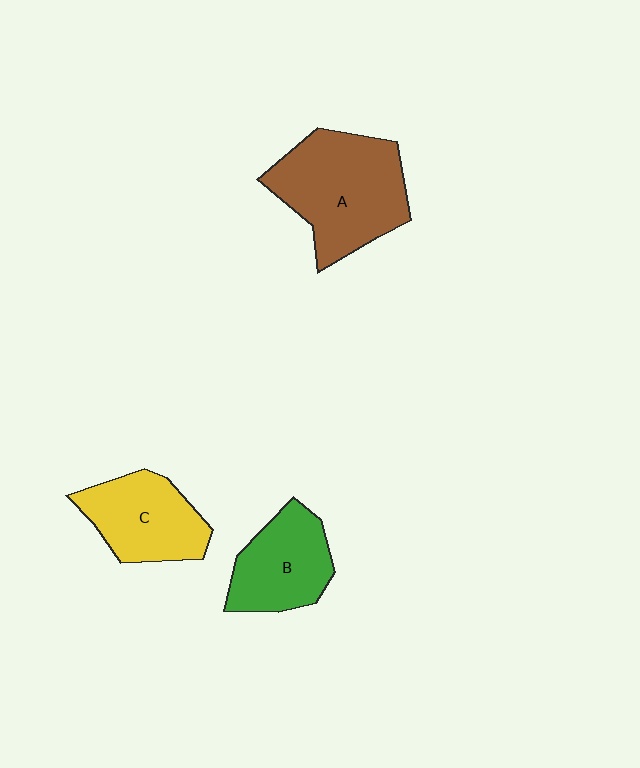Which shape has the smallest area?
Shape B (green).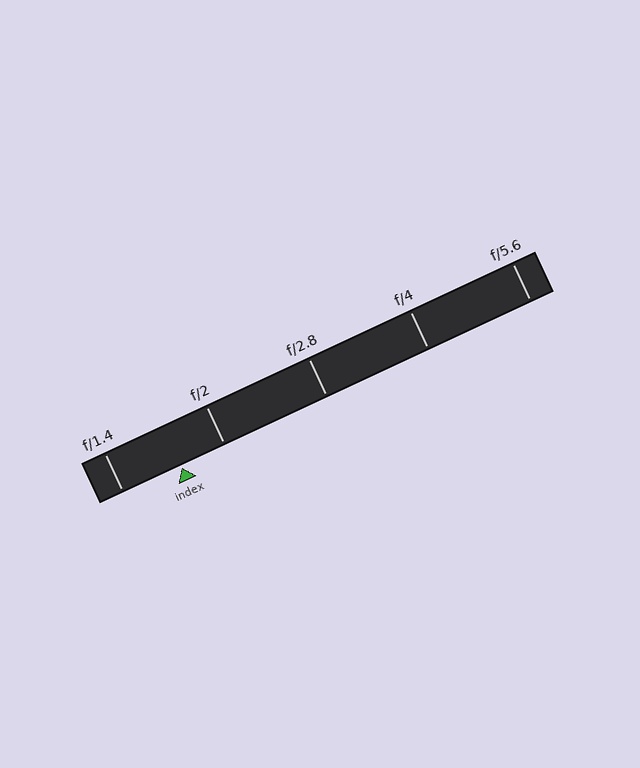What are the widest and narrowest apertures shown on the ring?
The widest aperture shown is f/1.4 and the narrowest is f/5.6.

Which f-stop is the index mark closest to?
The index mark is closest to f/2.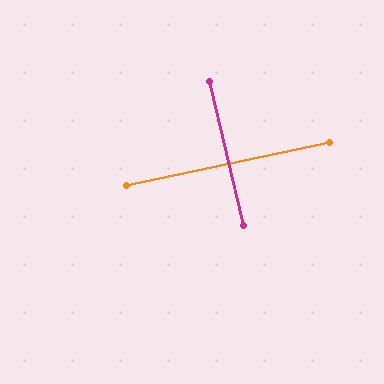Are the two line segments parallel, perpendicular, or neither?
Perpendicular — they meet at approximately 89°.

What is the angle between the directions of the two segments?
Approximately 89 degrees.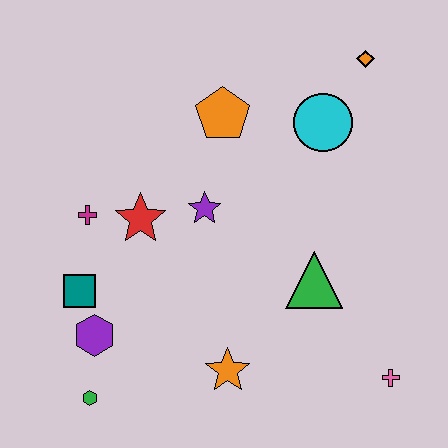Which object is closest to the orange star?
The green triangle is closest to the orange star.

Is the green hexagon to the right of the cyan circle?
No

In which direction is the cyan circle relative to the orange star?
The cyan circle is above the orange star.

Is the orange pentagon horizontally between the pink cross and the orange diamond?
No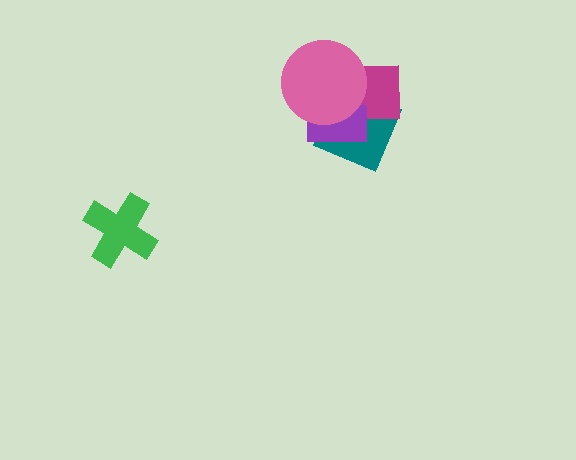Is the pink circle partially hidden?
No, no other shape covers it.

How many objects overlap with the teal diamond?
3 objects overlap with the teal diamond.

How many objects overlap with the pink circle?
3 objects overlap with the pink circle.